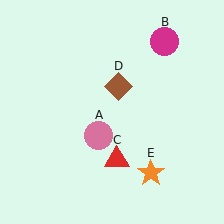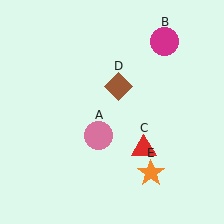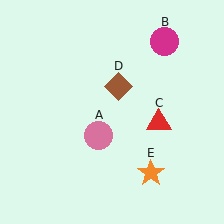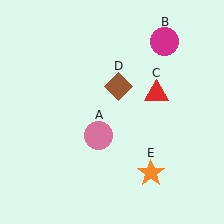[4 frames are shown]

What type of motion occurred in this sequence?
The red triangle (object C) rotated counterclockwise around the center of the scene.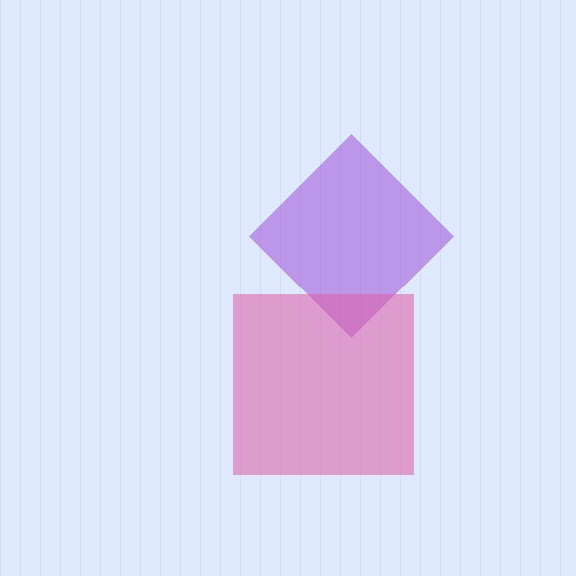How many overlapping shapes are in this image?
There are 2 overlapping shapes in the image.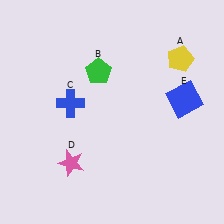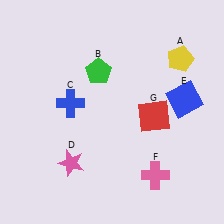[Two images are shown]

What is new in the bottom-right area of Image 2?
A pink cross (F) was added in the bottom-right area of Image 2.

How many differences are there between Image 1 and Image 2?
There are 2 differences between the two images.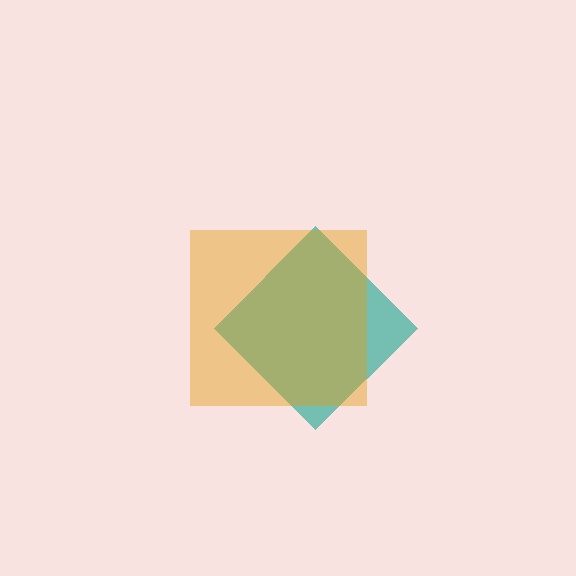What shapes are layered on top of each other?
The layered shapes are: a teal diamond, an orange square.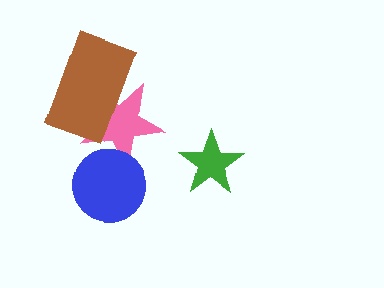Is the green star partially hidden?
No, no other shape covers it.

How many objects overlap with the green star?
0 objects overlap with the green star.